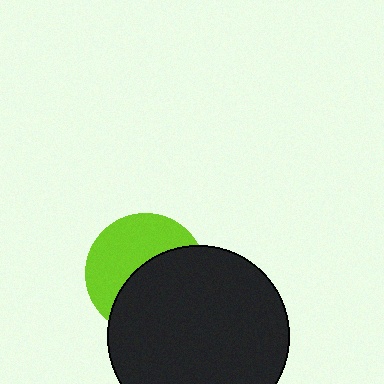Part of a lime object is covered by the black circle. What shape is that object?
It is a circle.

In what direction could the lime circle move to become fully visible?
The lime circle could move toward the upper-left. That would shift it out from behind the black circle entirely.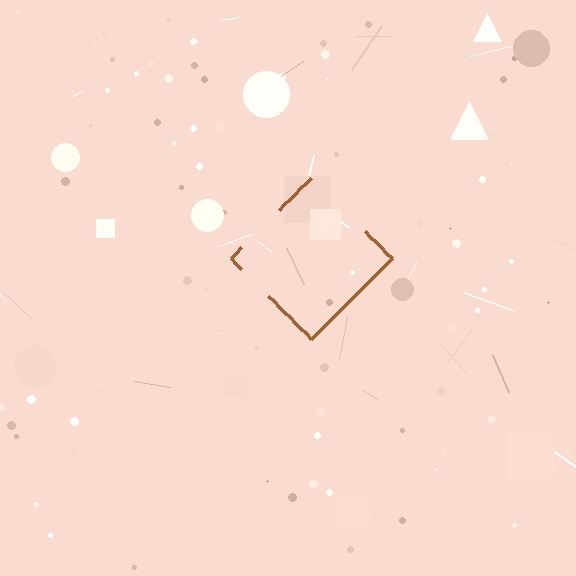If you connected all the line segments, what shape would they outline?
They would outline a diamond.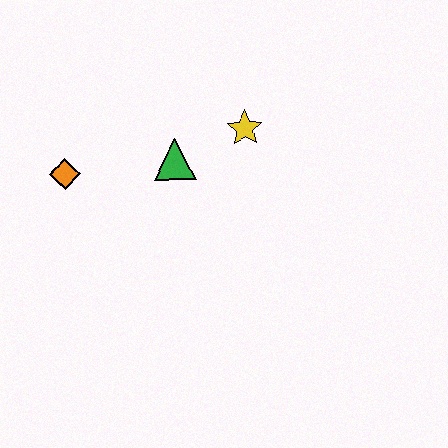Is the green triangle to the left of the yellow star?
Yes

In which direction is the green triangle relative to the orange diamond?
The green triangle is to the right of the orange diamond.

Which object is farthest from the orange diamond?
The yellow star is farthest from the orange diamond.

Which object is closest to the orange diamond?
The green triangle is closest to the orange diamond.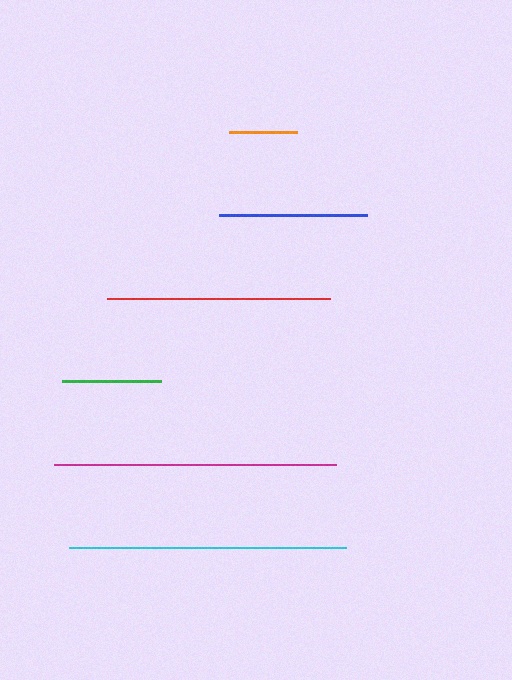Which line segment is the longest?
The magenta line is the longest at approximately 282 pixels.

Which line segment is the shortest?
The orange line is the shortest at approximately 69 pixels.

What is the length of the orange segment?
The orange segment is approximately 69 pixels long.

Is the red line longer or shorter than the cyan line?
The cyan line is longer than the red line.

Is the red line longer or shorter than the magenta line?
The magenta line is longer than the red line.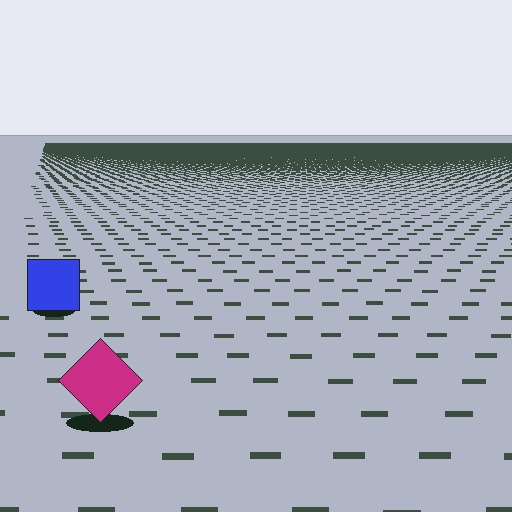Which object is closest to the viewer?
The magenta diamond is closest. The texture marks near it are larger and more spread out.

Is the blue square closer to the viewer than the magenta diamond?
No. The magenta diamond is closer — you can tell from the texture gradient: the ground texture is coarser near it.